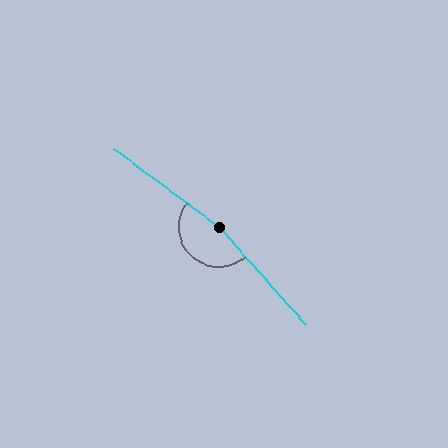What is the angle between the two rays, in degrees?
Approximately 168 degrees.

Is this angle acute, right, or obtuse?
It is obtuse.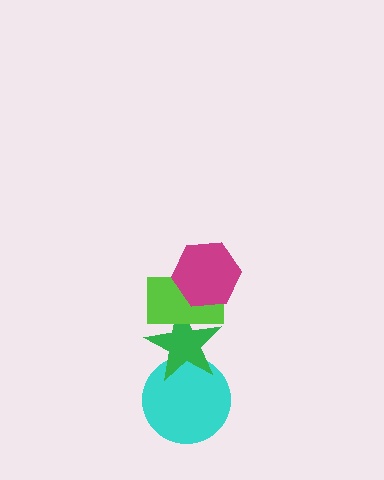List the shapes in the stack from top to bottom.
From top to bottom: the magenta hexagon, the lime rectangle, the green star, the cyan circle.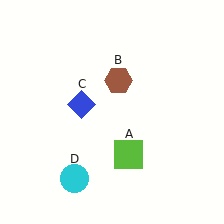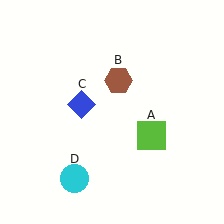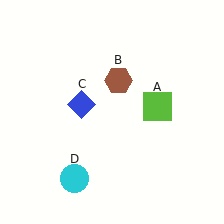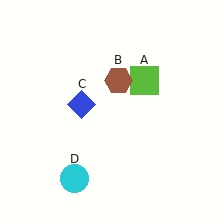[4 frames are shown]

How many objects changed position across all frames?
1 object changed position: lime square (object A).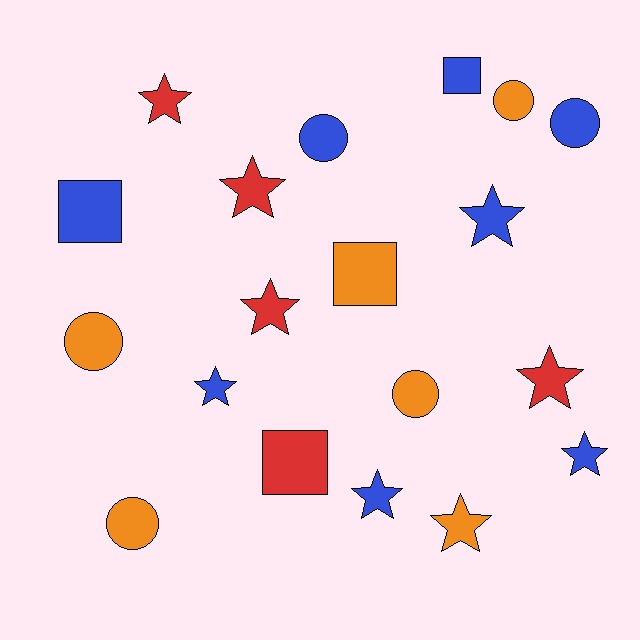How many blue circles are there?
There are 2 blue circles.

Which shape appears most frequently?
Star, with 9 objects.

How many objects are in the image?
There are 19 objects.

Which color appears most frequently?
Blue, with 8 objects.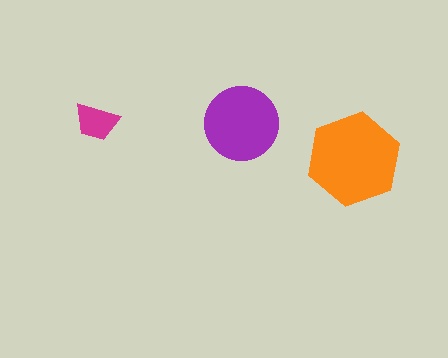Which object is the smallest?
The magenta trapezoid.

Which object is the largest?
The orange hexagon.